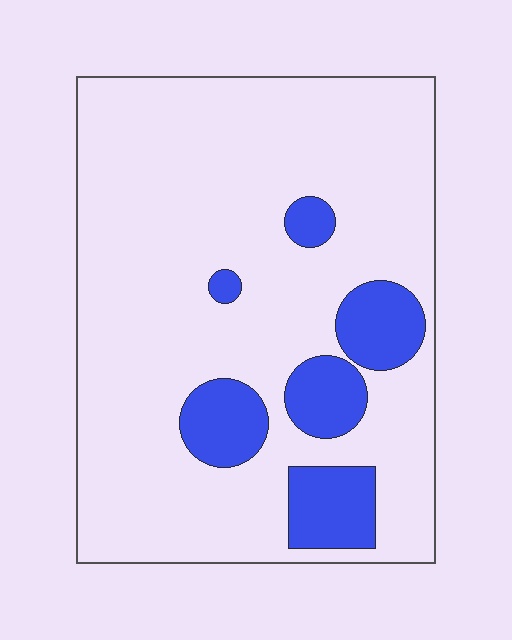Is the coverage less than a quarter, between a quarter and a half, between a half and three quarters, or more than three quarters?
Less than a quarter.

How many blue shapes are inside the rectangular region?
6.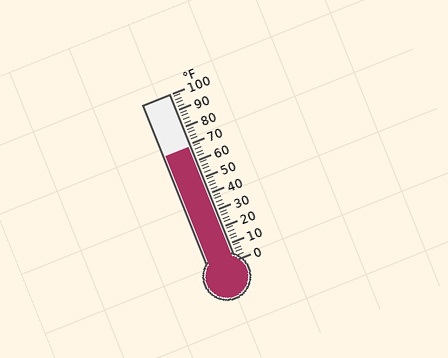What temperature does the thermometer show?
The thermometer shows approximately 68°F.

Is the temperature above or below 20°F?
The temperature is above 20°F.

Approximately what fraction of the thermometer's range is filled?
The thermometer is filled to approximately 70% of its range.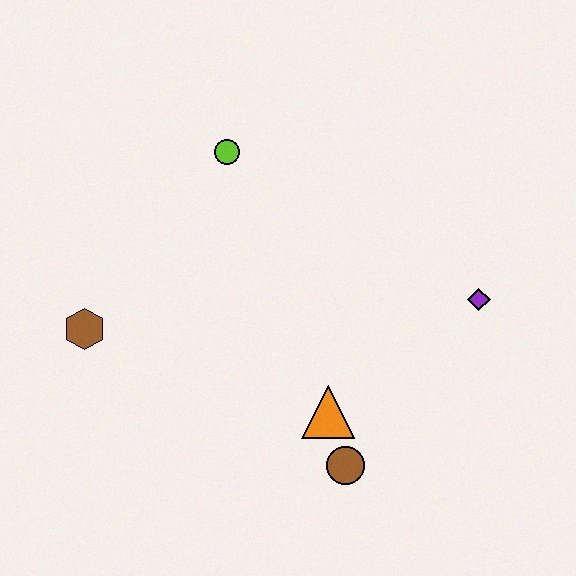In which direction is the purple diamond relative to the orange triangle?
The purple diamond is to the right of the orange triangle.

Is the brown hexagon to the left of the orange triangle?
Yes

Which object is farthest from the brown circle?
The lime circle is farthest from the brown circle.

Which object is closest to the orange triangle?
The brown circle is closest to the orange triangle.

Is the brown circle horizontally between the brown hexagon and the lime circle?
No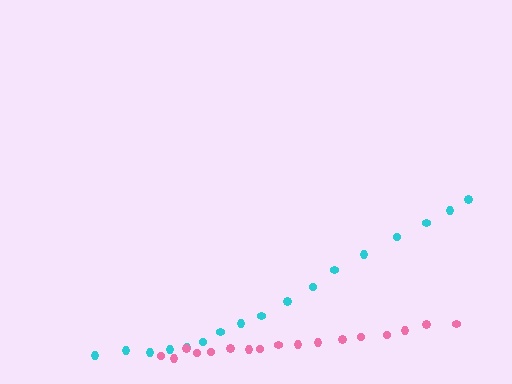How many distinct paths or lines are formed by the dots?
There are 2 distinct paths.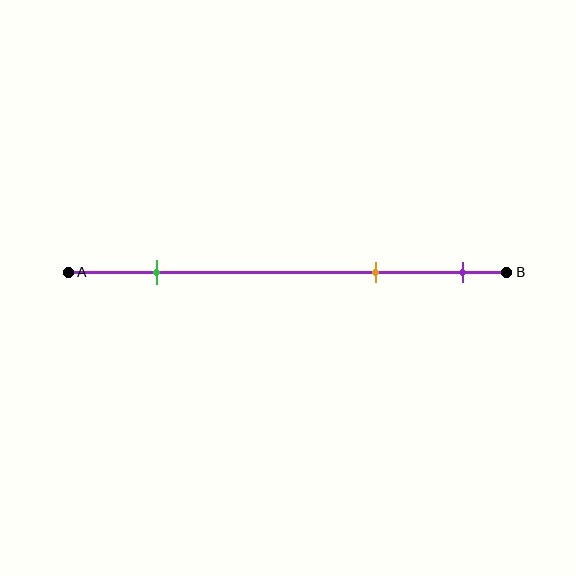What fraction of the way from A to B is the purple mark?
The purple mark is approximately 90% (0.9) of the way from A to B.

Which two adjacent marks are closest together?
The orange and purple marks are the closest adjacent pair.